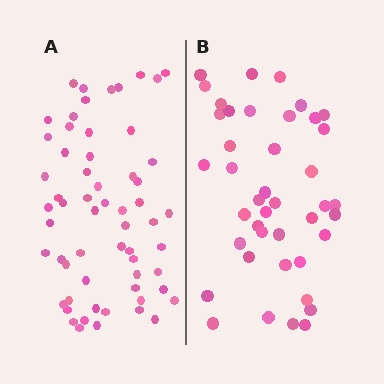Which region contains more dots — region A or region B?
Region A (the left region) has more dots.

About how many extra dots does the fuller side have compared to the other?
Region A has approximately 20 more dots than region B.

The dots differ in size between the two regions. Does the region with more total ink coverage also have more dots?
No. Region B has more total ink coverage because its dots are larger, but region A actually contains more individual dots. Total area can be misleading — the number of items is what matters here.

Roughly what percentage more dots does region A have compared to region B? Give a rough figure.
About 45% more.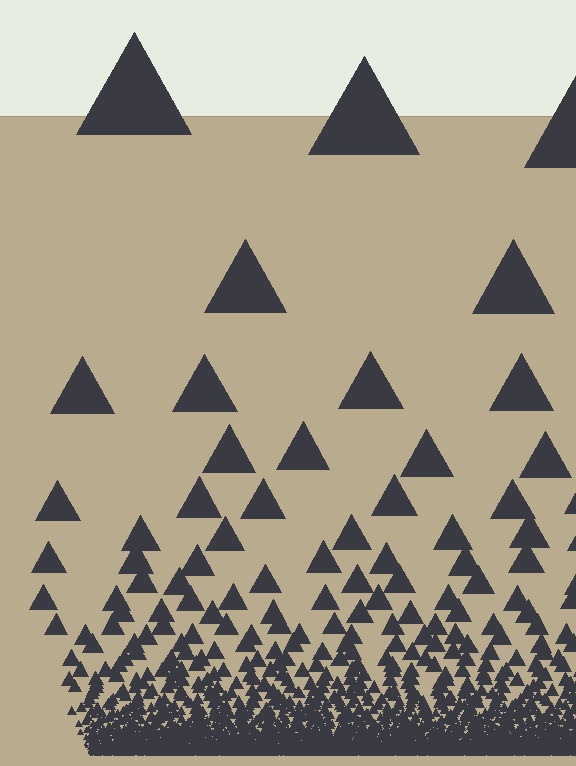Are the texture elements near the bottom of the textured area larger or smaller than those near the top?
Smaller. The gradient is inverted — elements near the bottom are smaller and denser.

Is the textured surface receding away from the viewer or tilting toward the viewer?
The surface appears to tilt toward the viewer. Texture elements get larger and sparser toward the top.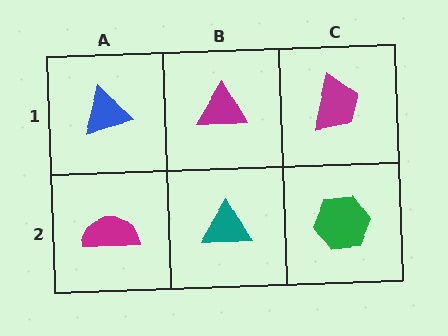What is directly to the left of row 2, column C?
A teal triangle.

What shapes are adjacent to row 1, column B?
A teal triangle (row 2, column B), a blue triangle (row 1, column A), a magenta trapezoid (row 1, column C).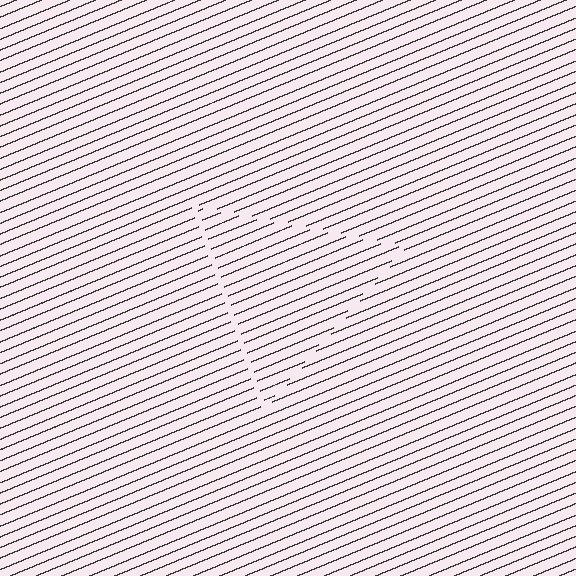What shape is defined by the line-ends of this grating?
An illusory triangle. The interior of the shape contains the same grating, shifted by half a period — the contour is defined by the phase discontinuity where line-ends from the inner and outer gratings abut.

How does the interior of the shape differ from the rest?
The interior of the shape contains the same grating, shifted by half a period — the contour is defined by the phase discontinuity where line-ends from the inner and outer gratings abut.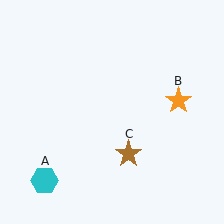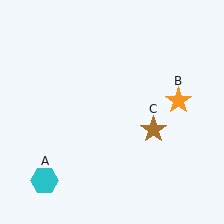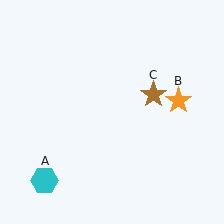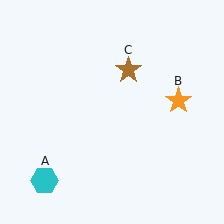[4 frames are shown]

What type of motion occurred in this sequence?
The brown star (object C) rotated counterclockwise around the center of the scene.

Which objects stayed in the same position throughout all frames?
Cyan hexagon (object A) and orange star (object B) remained stationary.